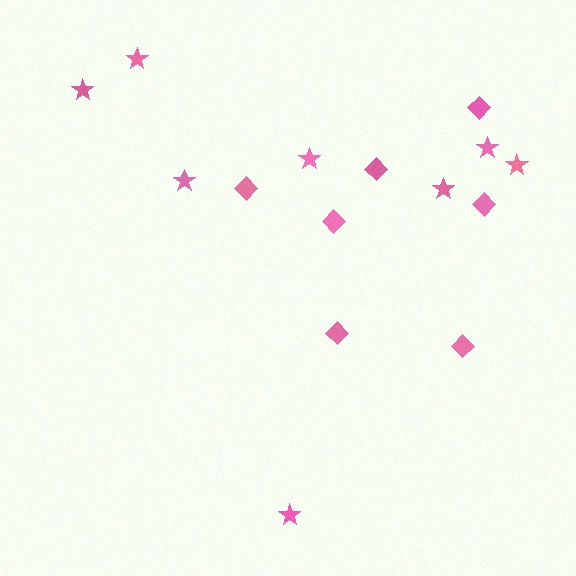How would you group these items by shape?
There are 2 groups: one group of stars (8) and one group of diamonds (7).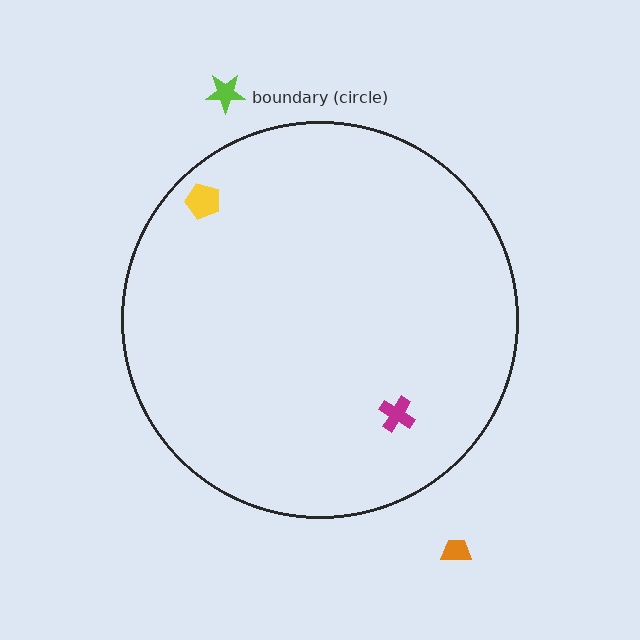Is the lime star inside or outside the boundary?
Outside.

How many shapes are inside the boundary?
2 inside, 2 outside.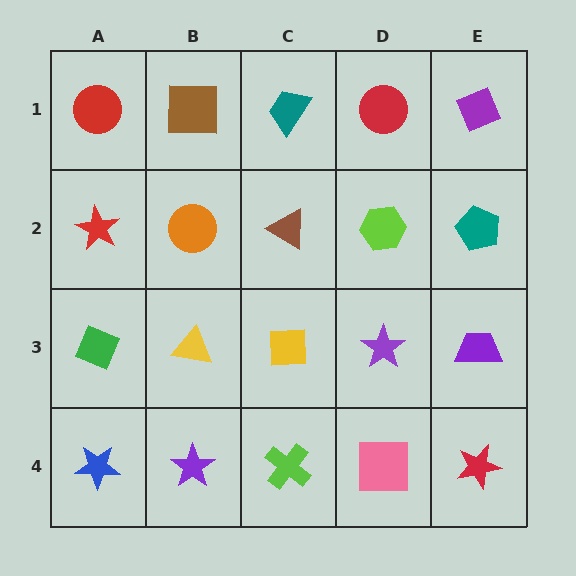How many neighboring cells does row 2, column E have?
3.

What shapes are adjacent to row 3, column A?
A red star (row 2, column A), a blue star (row 4, column A), a yellow triangle (row 3, column B).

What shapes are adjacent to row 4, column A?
A green diamond (row 3, column A), a purple star (row 4, column B).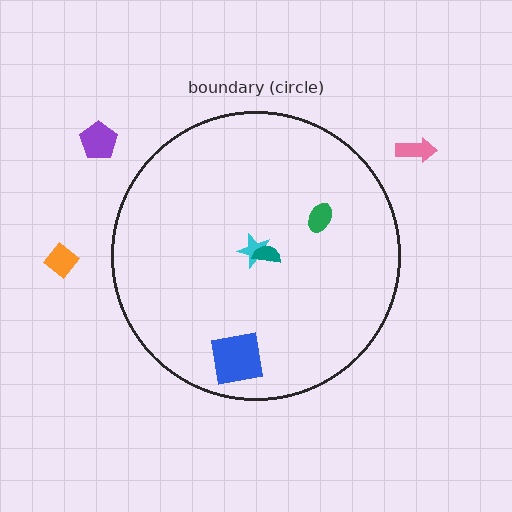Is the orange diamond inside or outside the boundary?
Outside.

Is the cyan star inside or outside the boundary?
Inside.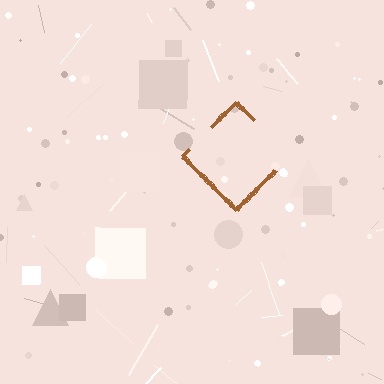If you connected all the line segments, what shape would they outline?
They would outline a diamond.